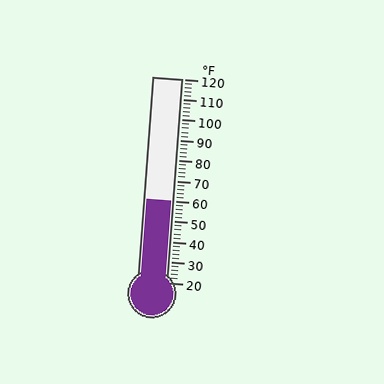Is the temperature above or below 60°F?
The temperature is at 60°F.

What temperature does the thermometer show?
The thermometer shows approximately 60°F.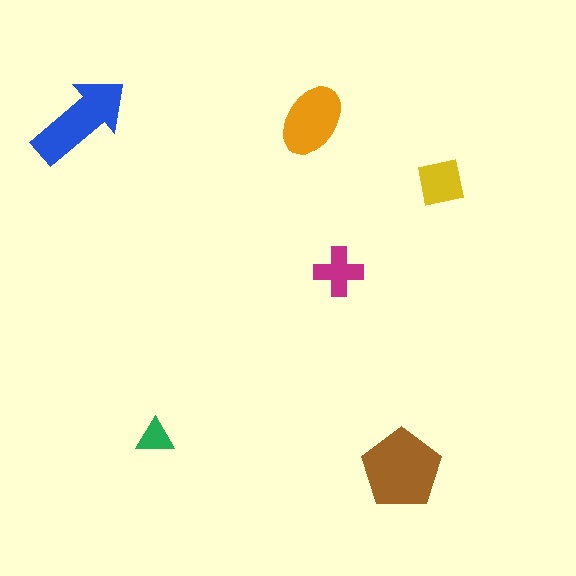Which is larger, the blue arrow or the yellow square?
The blue arrow.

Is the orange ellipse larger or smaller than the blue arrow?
Smaller.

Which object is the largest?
The brown pentagon.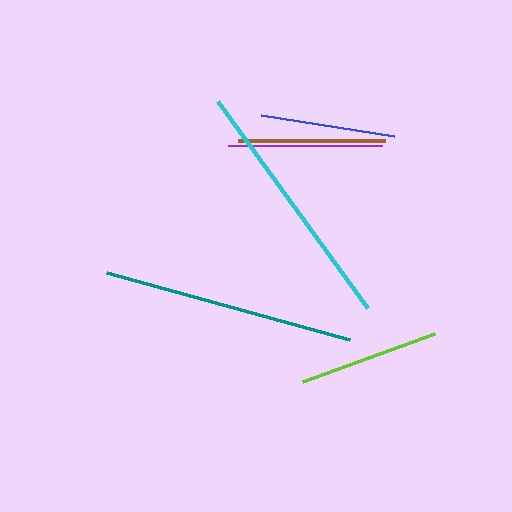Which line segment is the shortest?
The blue line is the shortest at approximately 134 pixels.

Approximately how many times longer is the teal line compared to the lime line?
The teal line is approximately 1.8 times the length of the lime line.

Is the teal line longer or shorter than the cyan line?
The cyan line is longer than the teal line.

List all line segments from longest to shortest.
From longest to shortest: cyan, teal, purple, brown, lime, blue.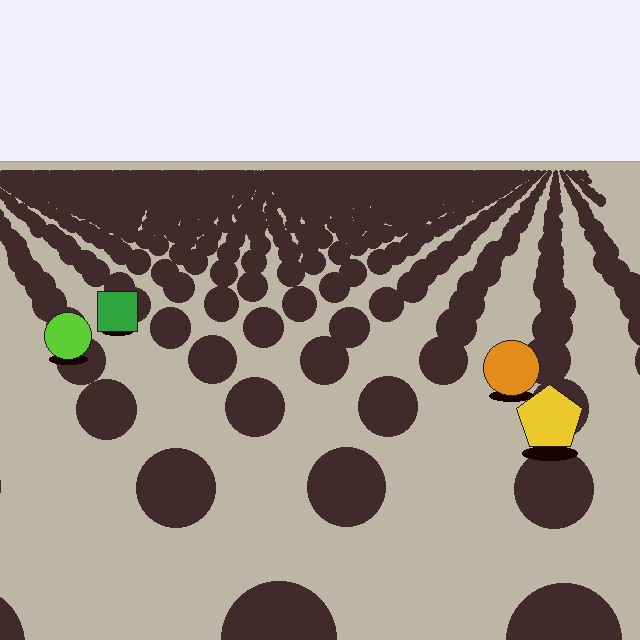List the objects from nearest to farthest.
From nearest to farthest: the yellow pentagon, the orange circle, the lime circle, the green square.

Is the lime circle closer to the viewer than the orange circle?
No. The orange circle is closer — you can tell from the texture gradient: the ground texture is coarser near it.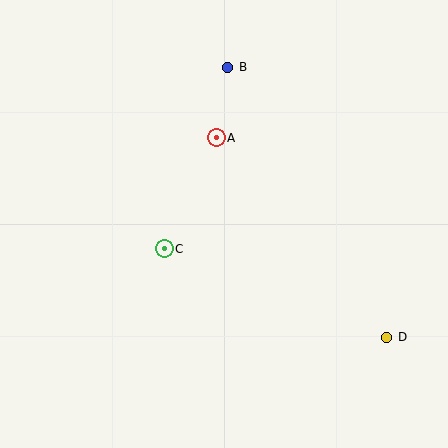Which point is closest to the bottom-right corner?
Point D is closest to the bottom-right corner.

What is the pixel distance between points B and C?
The distance between B and C is 192 pixels.